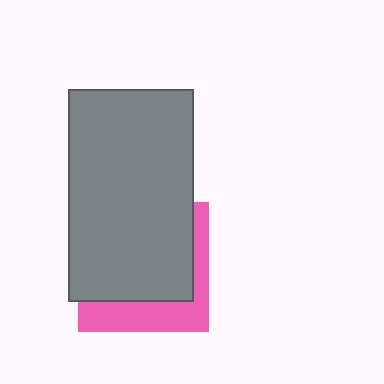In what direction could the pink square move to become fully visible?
The pink square could move down. That would shift it out from behind the gray rectangle entirely.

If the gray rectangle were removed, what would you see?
You would see the complete pink square.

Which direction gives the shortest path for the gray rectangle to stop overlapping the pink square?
Moving up gives the shortest separation.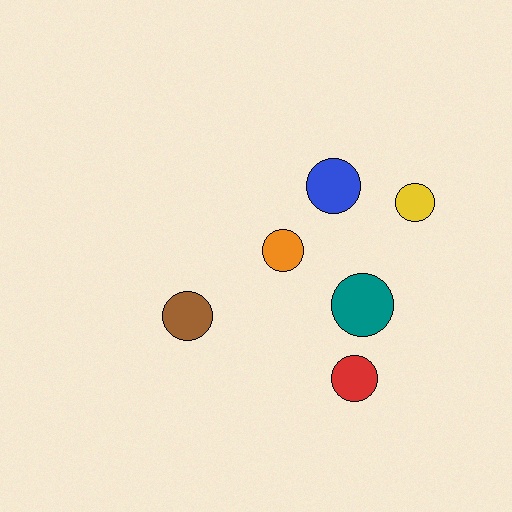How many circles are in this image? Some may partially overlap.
There are 6 circles.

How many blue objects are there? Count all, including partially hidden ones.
There is 1 blue object.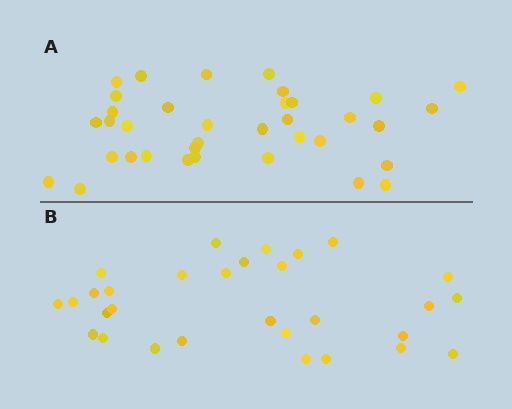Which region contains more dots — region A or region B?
Region A (the top region) has more dots.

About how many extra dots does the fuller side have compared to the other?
Region A has about 6 more dots than region B.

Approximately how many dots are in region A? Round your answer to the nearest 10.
About 40 dots. (The exact count is 36, which rounds to 40.)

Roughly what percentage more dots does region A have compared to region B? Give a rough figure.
About 20% more.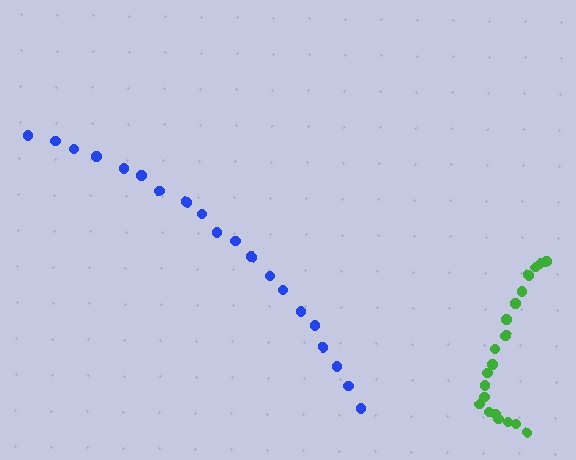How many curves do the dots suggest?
There are 2 distinct paths.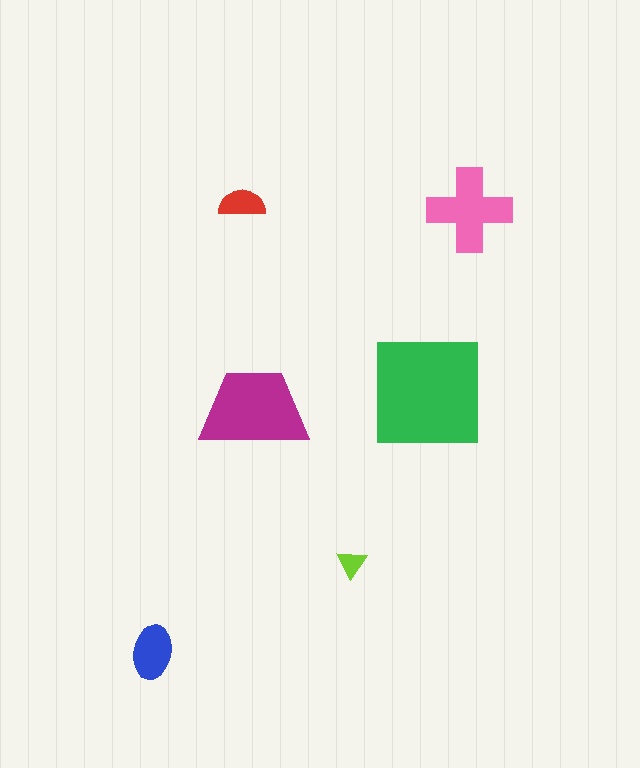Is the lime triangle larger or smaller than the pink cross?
Smaller.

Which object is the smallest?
The lime triangle.